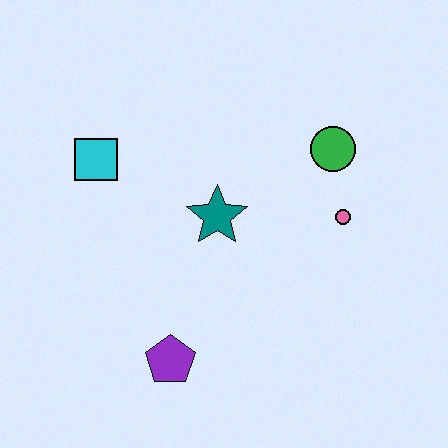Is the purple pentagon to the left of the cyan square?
No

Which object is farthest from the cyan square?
The pink circle is farthest from the cyan square.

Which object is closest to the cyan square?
The teal star is closest to the cyan square.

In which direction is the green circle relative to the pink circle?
The green circle is above the pink circle.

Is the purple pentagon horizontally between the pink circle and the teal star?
No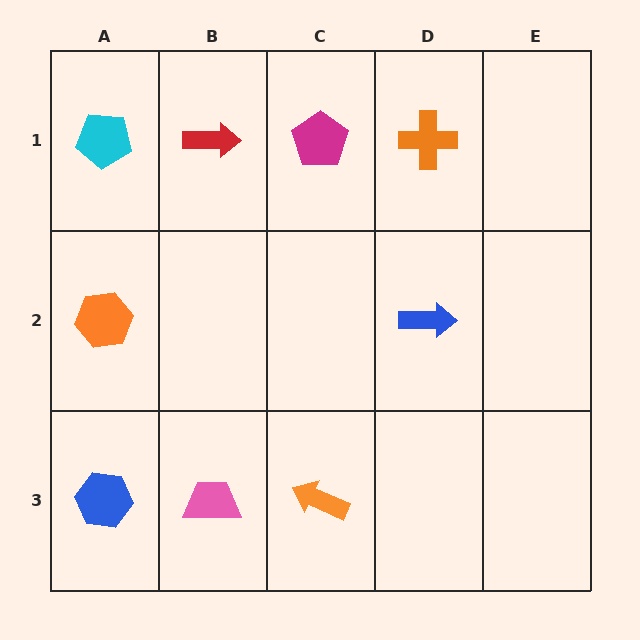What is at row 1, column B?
A red arrow.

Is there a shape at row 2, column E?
No, that cell is empty.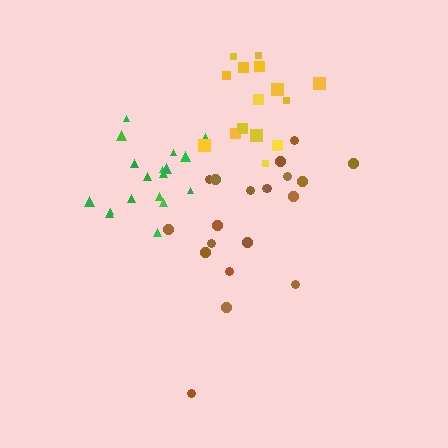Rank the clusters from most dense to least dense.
yellow, green, brown.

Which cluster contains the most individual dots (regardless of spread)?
Brown (20).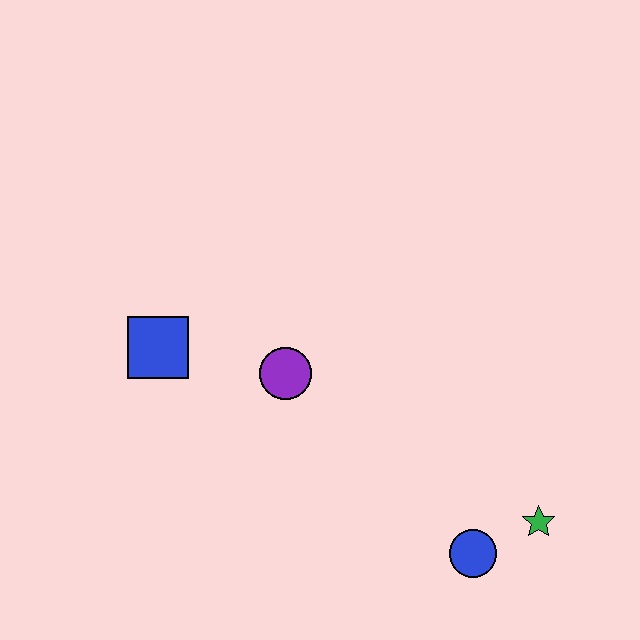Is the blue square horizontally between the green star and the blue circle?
No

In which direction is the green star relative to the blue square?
The green star is to the right of the blue square.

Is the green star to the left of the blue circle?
No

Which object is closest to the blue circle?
The green star is closest to the blue circle.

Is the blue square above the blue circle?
Yes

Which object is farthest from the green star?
The blue square is farthest from the green star.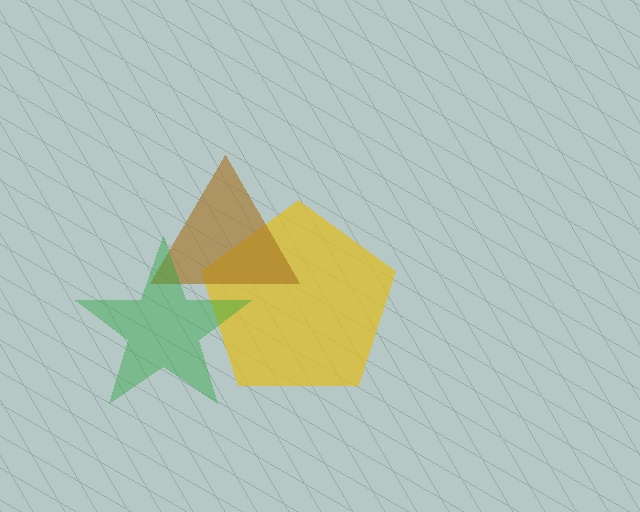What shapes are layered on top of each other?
The layered shapes are: a yellow pentagon, a brown triangle, a green star.